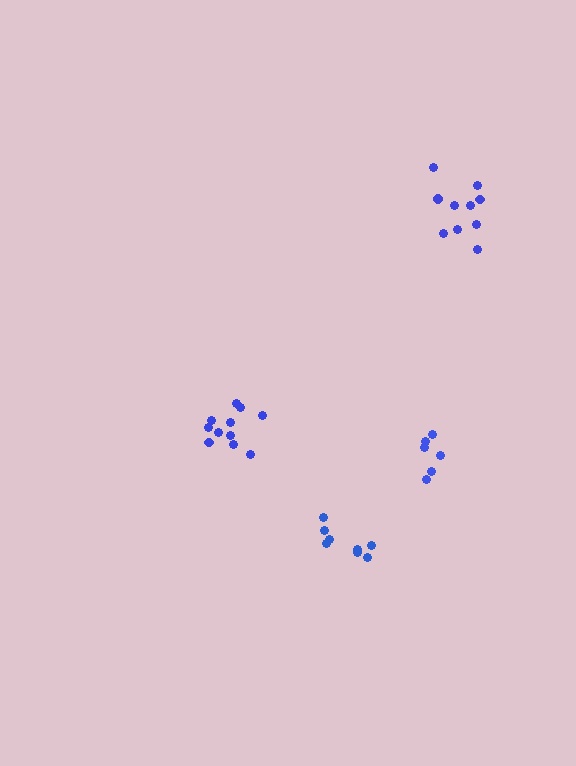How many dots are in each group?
Group 1: 11 dots, Group 2: 8 dots, Group 3: 6 dots, Group 4: 10 dots (35 total).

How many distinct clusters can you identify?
There are 4 distinct clusters.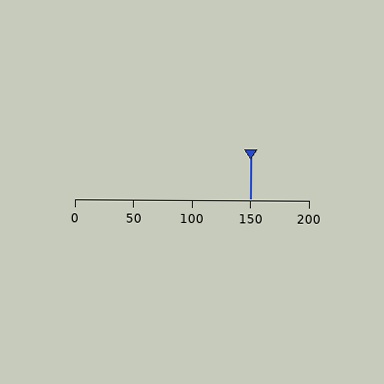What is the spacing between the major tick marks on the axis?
The major ticks are spaced 50 apart.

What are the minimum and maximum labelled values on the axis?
The axis runs from 0 to 200.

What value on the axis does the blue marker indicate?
The marker indicates approximately 150.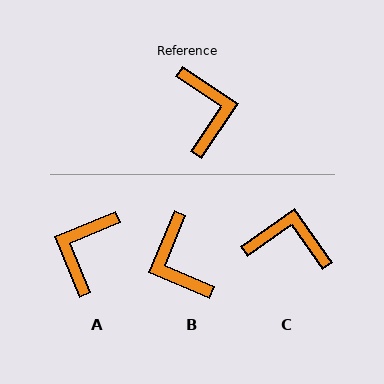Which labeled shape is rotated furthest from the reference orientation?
B, about 169 degrees away.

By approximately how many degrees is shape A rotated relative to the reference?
Approximately 146 degrees counter-clockwise.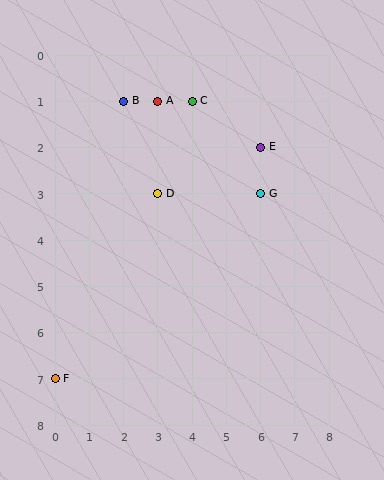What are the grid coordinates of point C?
Point C is at grid coordinates (4, 1).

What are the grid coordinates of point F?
Point F is at grid coordinates (0, 7).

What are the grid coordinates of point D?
Point D is at grid coordinates (3, 3).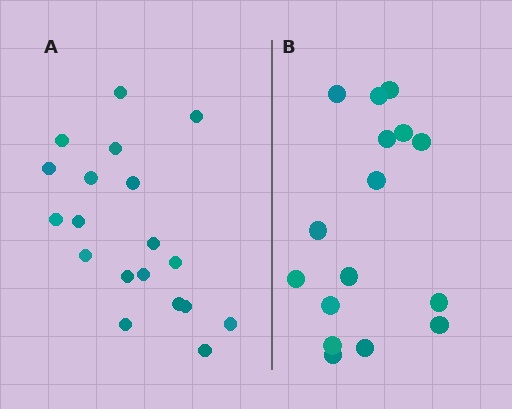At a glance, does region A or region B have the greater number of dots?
Region A (the left region) has more dots.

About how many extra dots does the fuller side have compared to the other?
Region A has just a few more — roughly 2 or 3 more dots than region B.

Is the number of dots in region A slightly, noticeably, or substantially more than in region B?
Region A has only slightly more — the two regions are fairly close. The ratio is roughly 1.2 to 1.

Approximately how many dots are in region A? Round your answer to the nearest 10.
About 20 dots. (The exact count is 19, which rounds to 20.)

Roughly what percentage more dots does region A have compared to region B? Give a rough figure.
About 20% more.